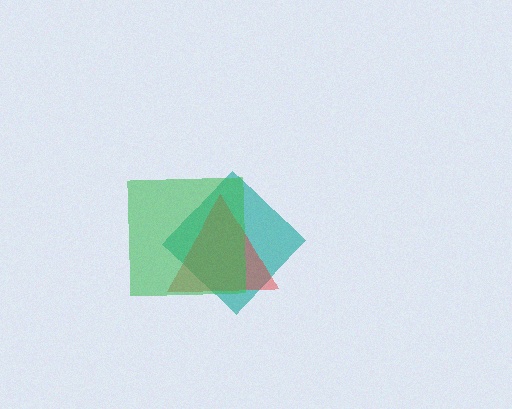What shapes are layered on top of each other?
The layered shapes are: a teal diamond, a red triangle, a green square.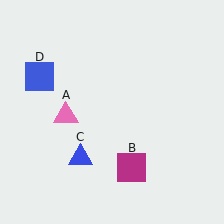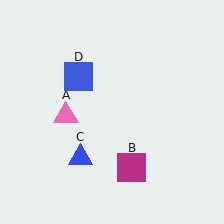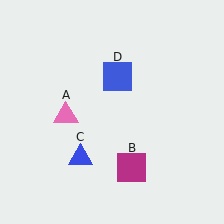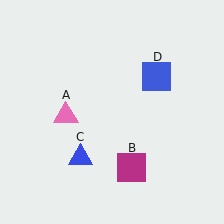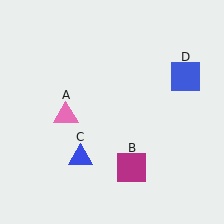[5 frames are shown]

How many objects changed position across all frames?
1 object changed position: blue square (object D).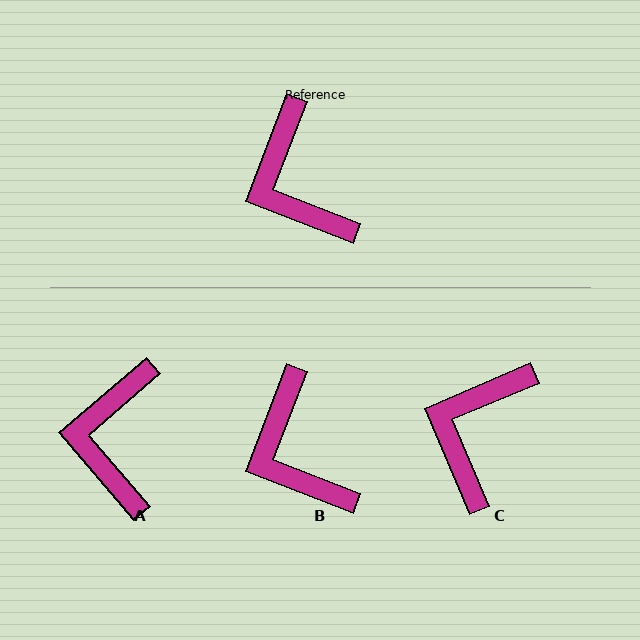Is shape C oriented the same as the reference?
No, it is off by about 46 degrees.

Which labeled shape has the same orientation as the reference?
B.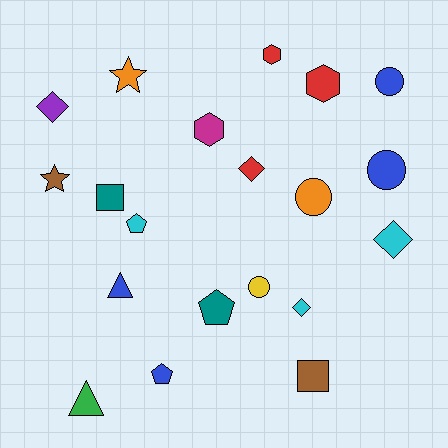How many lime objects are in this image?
There are no lime objects.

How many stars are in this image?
There are 2 stars.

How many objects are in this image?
There are 20 objects.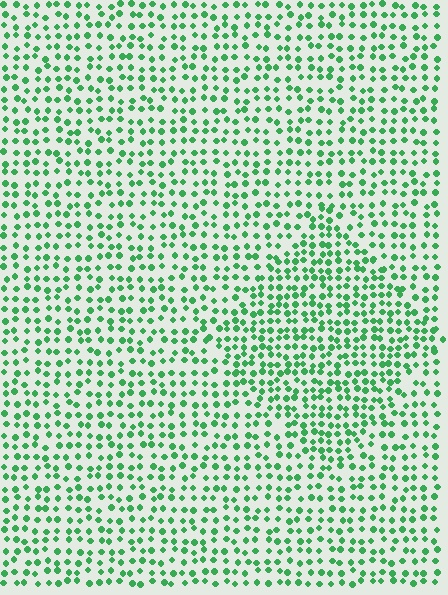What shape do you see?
I see a diamond.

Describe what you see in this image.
The image contains small green elements arranged at two different densities. A diamond-shaped region is visible where the elements are more densely packed than the surrounding area.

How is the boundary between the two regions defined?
The boundary is defined by a change in element density (approximately 1.5x ratio). All elements are the same color, size, and shape.